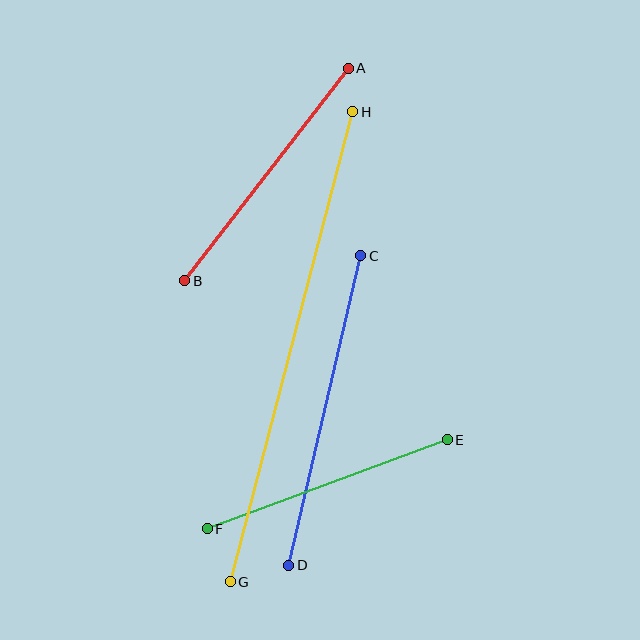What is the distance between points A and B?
The distance is approximately 268 pixels.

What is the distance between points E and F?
The distance is approximately 256 pixels.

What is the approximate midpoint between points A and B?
The midpoint is at approximately (267, 174) pixels.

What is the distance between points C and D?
The distance is approximately 317 pixels.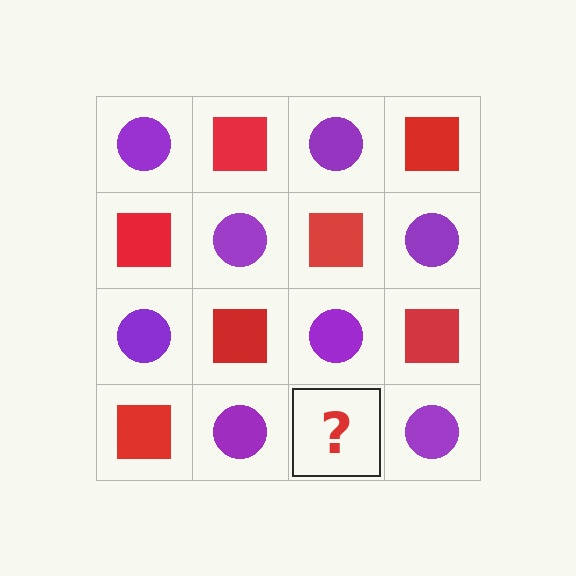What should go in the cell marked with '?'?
The missing cell should contain a red square.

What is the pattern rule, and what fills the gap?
The rule is that it alternates purple circle and red square in a checkerboard pattern. The gap should be filled with a red square.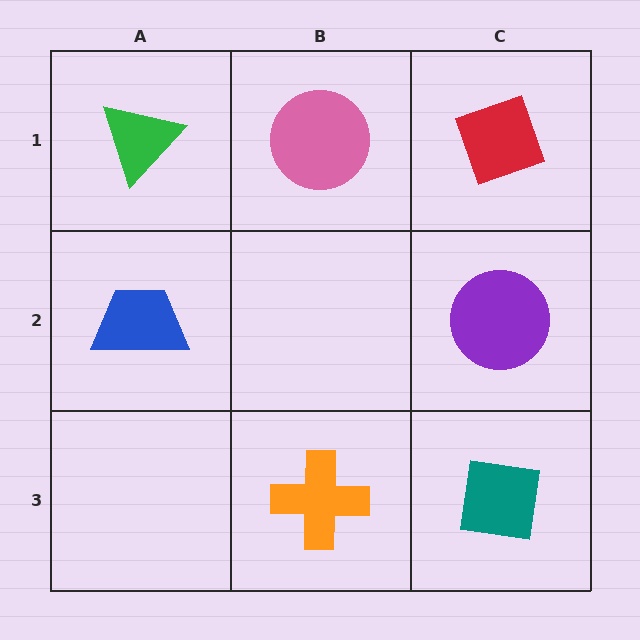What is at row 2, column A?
A blue trapezoid.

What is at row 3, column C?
A teal square.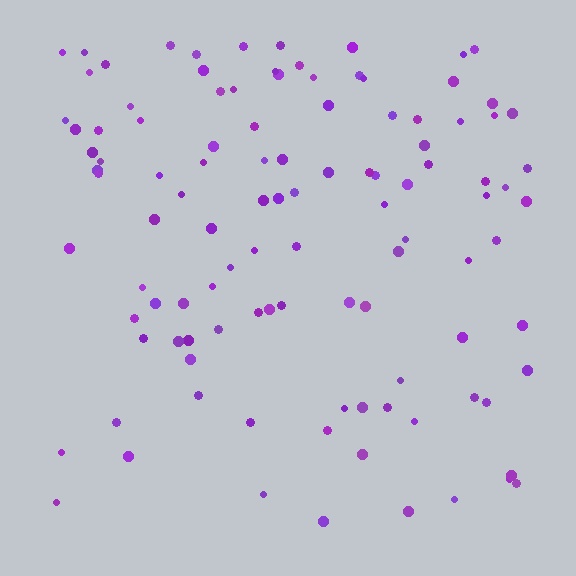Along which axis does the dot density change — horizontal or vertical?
Vertical.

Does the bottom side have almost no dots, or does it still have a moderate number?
Still a moderate number, just noticeably fewer than the top.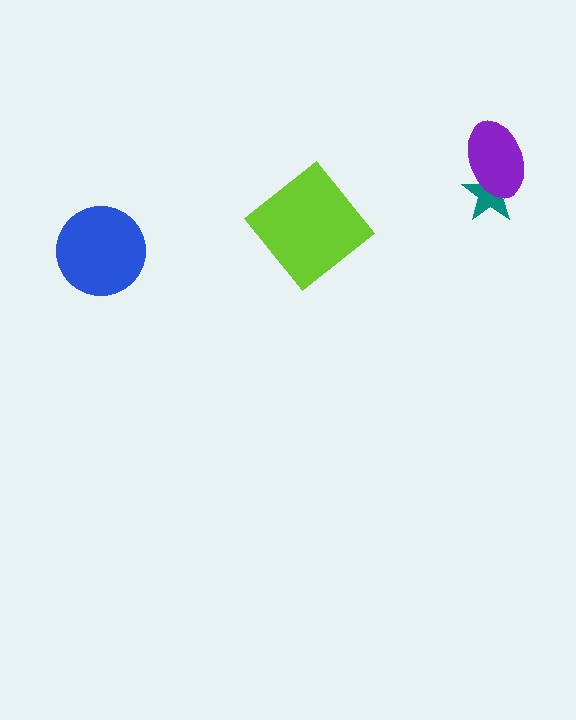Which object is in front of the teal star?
The purple ellipse is in front of the teal star.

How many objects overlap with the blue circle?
0 objects overlap with the blue circle.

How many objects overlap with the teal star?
1 object overlaps with the teal star.